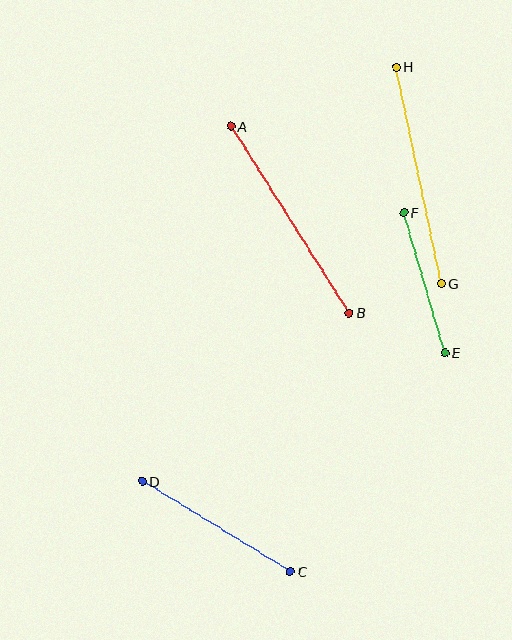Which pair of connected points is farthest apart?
Points G and H are farthest apart.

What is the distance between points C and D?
The distance is approximately 174 pixels.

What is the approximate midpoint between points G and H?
The midpoint is at approximately (419, 175) pixels.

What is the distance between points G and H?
The distance is approximately 221 pixels.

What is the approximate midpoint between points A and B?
The midpoint is at approximately (290, 220) pixels.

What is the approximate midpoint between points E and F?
The midpoint is at approximately (424, 282) pixels.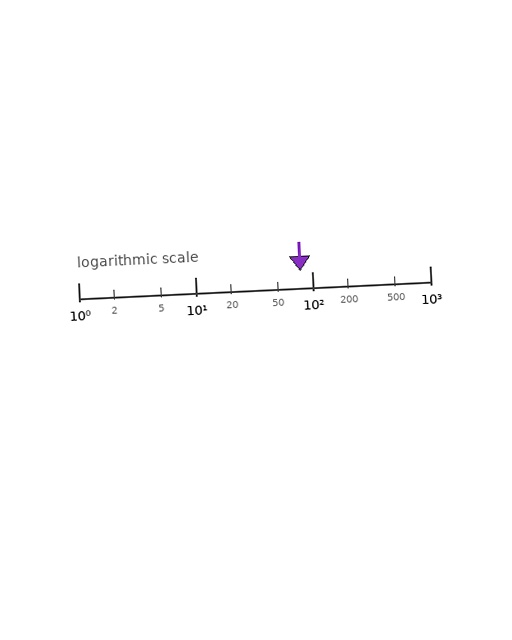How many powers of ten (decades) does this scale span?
The scale spans 3 decades, from 1 to 1000.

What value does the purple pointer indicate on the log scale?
The pointer indicates approximately 78.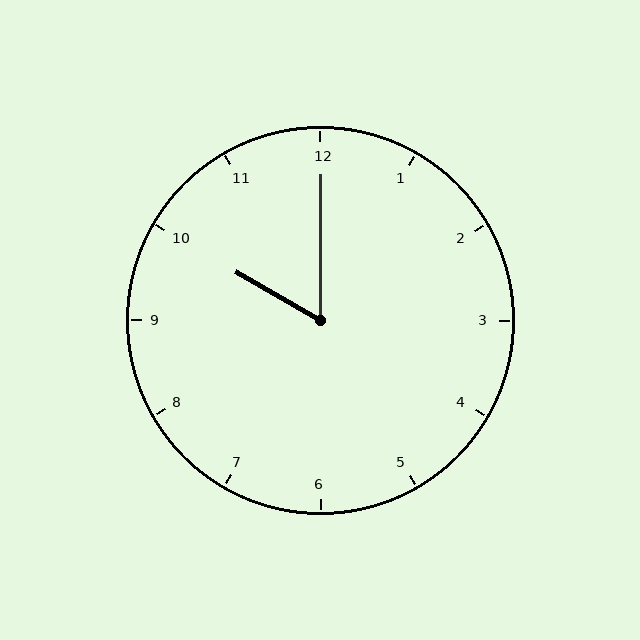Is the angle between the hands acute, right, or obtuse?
It is acute.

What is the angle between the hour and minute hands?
Approximately 60 degrees.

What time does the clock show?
10:00.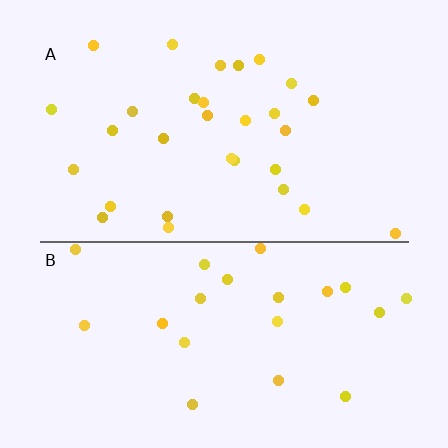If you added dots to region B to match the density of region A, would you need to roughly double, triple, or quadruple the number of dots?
Approximately double.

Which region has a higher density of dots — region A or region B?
A (the top).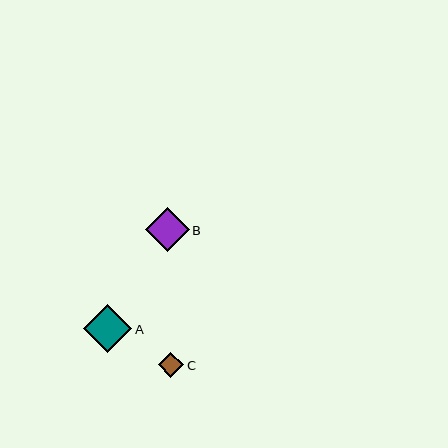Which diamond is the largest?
Diamond A is the largest with a size of approximately 48 pixels.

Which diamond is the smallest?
Diamond C is the smallest with a size of approximately 26 pixels.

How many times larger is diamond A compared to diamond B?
Diamond A is approximately 1.1 times the size of diamond B.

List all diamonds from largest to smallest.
From largest to smallest: A, B, C.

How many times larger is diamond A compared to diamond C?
Diamond A is approximately 1.9 times the size of diamond C.